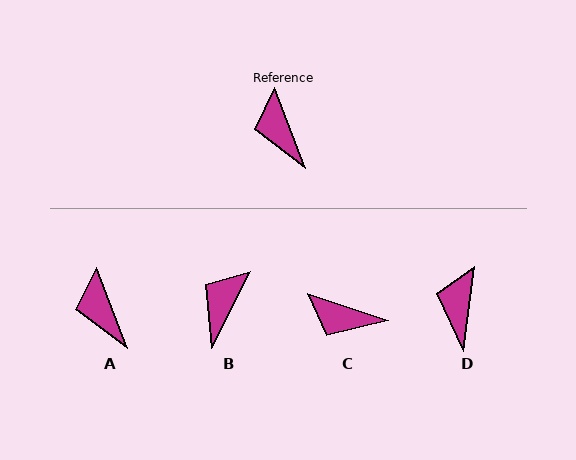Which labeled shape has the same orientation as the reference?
A.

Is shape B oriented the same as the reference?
No, it is off by about 47 degrees.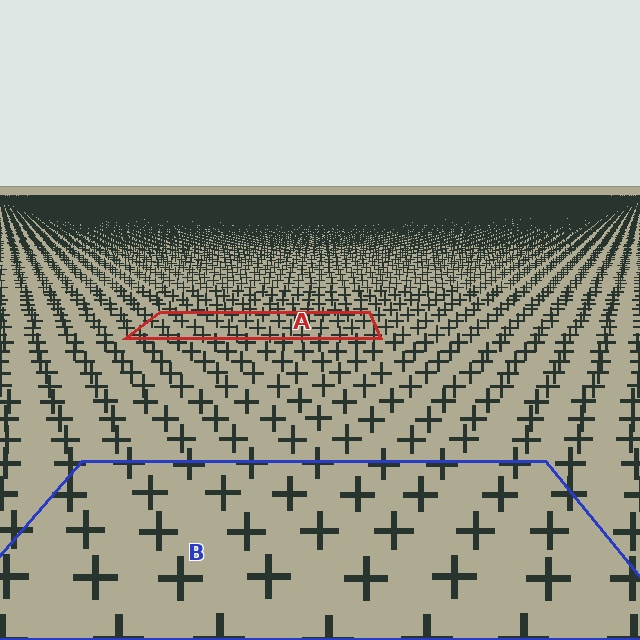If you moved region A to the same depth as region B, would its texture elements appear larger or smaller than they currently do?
They would appear larger. At a closer depth, the same texture elements are projected at a bigger on-screen size.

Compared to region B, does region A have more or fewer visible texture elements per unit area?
Region A has more texture elements per unit area — they are packed more densely because it is farther away.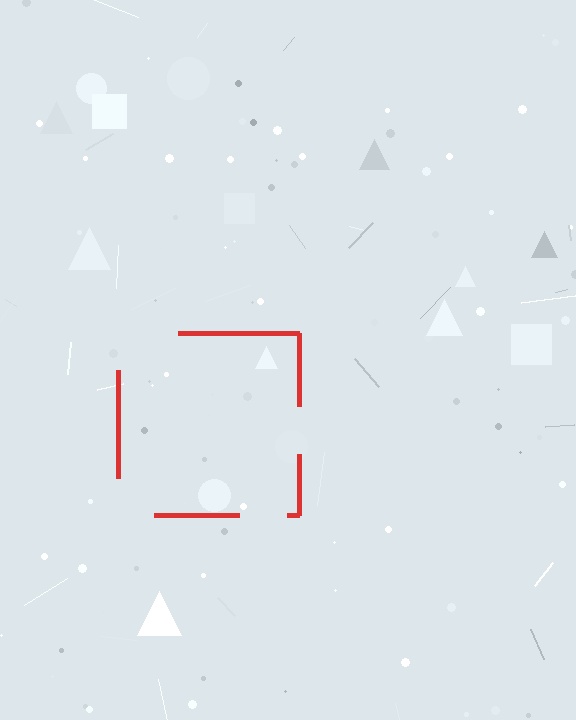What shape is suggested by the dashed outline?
The dashed outline suggests a square.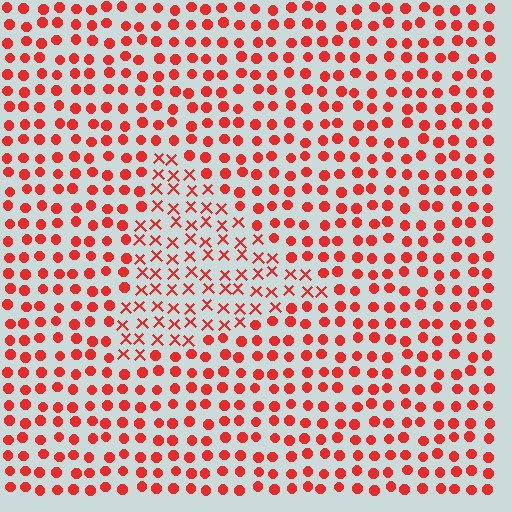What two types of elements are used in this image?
The image uses X marks inside the triangle region and circles outside it.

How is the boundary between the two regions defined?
The boundary is defined by a change in element shape: X marks inside vs. circles outside. All elements share the same color and spacing.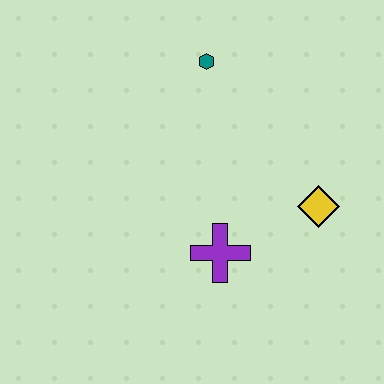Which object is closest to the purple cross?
The yellow diamond is closest to the purple cross.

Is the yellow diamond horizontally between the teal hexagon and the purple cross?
No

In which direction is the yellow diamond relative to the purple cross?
The yellow diamond is to the right of the purple cross.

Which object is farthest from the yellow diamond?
The teal hexagon is farthest from the yellow diamond.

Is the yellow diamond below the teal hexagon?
Yes